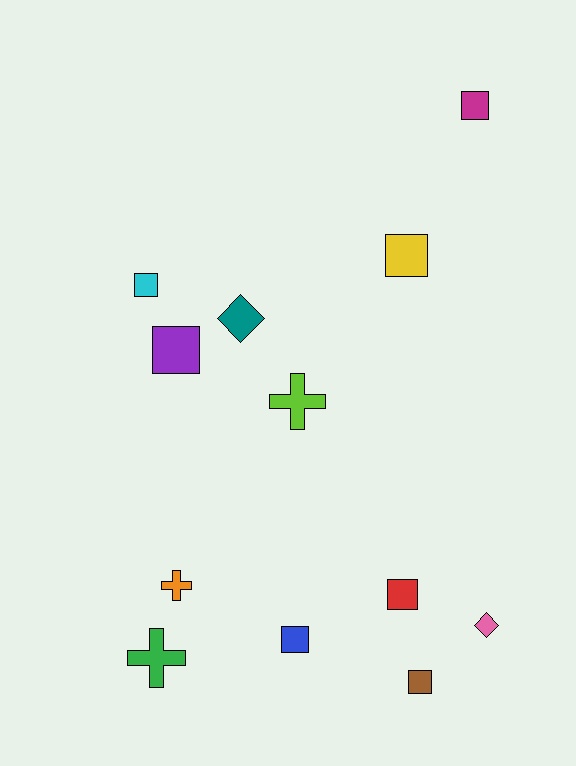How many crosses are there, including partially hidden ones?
There are 3 crosses.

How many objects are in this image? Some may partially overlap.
There are 12 objects.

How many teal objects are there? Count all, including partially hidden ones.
There is 1 teal object.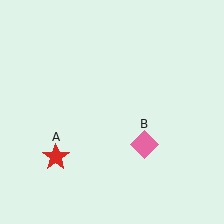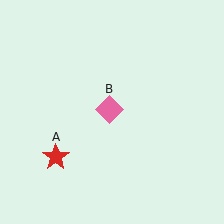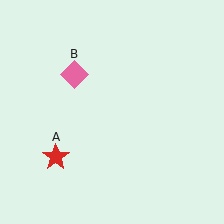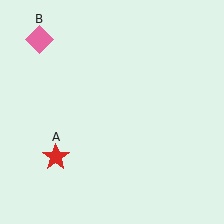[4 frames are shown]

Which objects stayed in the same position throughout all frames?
Red star (object A) remained stationary.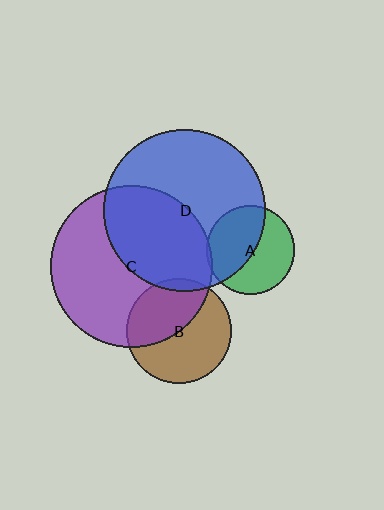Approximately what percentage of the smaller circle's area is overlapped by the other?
Approximately 40%.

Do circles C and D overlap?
Yes.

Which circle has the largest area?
Circle C (purple).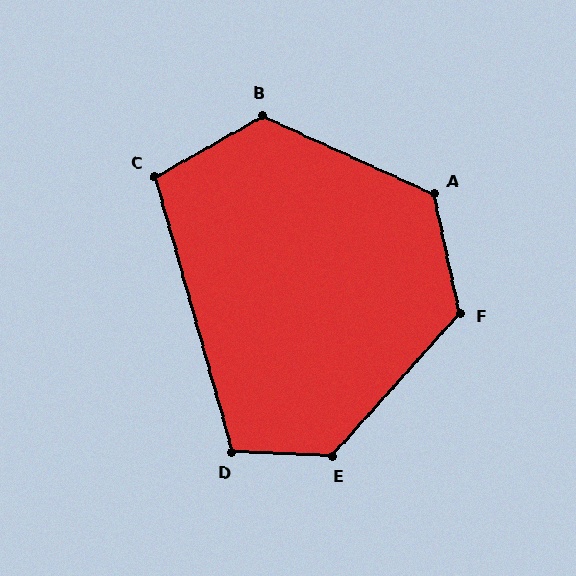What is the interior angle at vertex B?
Approximately 126 degrees (obtuse).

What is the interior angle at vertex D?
Approximately 108 degrees (obtuse).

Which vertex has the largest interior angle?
E, at approximately 130 degrees.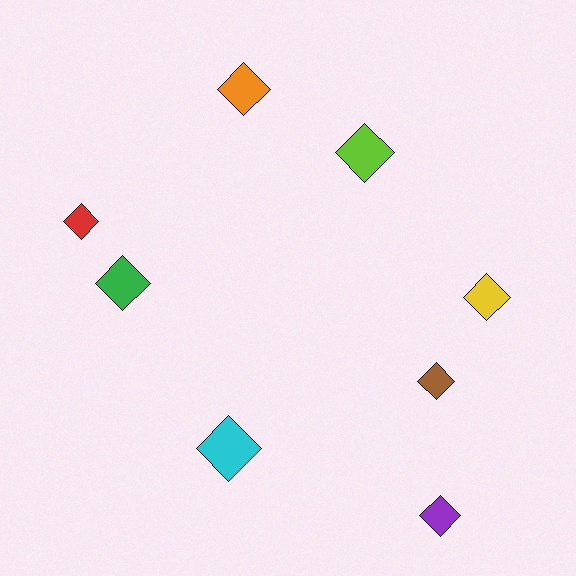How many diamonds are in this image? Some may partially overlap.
There are 8 diamonds.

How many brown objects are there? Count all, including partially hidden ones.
There is 1 brown object.